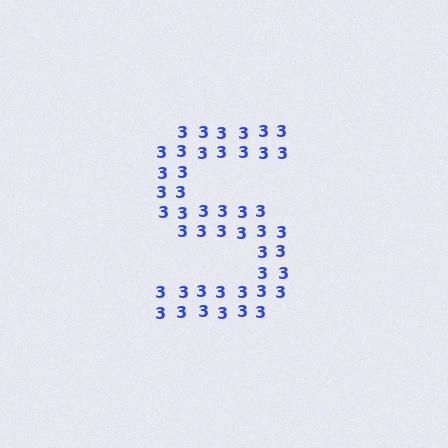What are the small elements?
The small elements are digit 3's.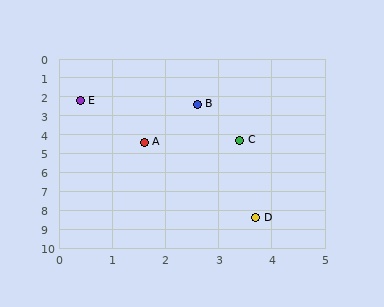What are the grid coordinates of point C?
Point C is at approximately (3.4, 4.3).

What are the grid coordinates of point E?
Point E is at approximately (0.4, 2.2).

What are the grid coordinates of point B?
Point B is at approximately (2.6, 2.4).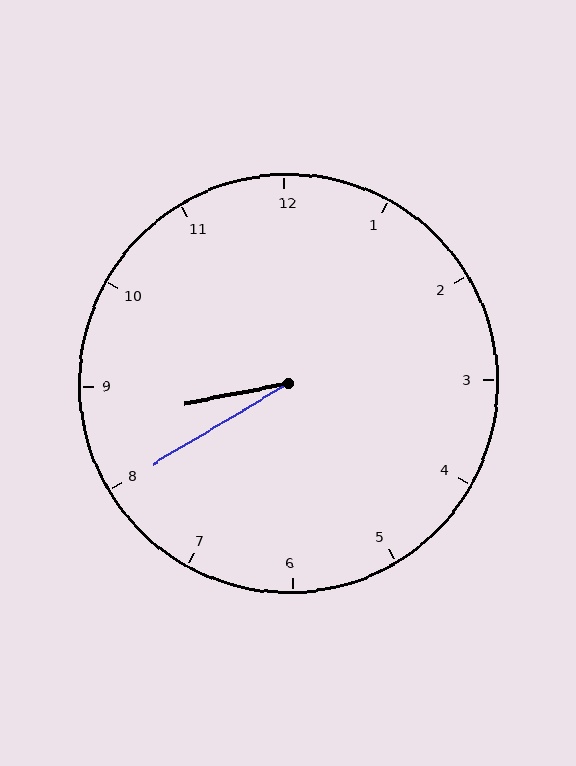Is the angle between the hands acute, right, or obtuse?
It is acute.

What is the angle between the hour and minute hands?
Approximately 20 degrees.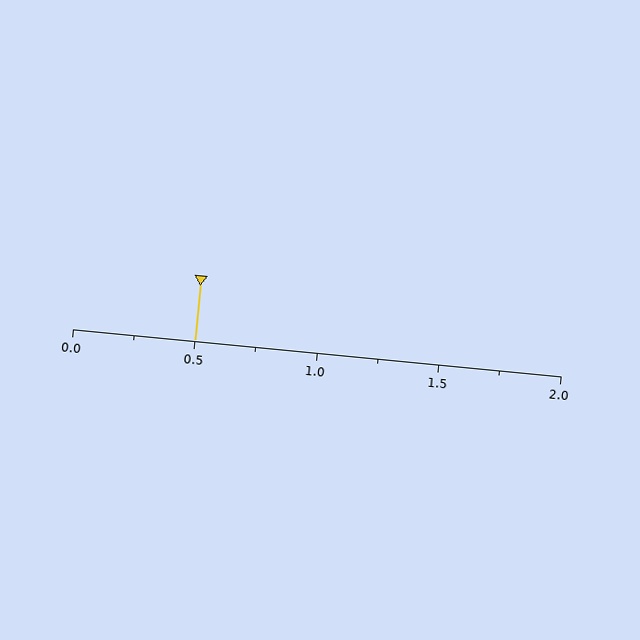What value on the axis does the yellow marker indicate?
The marker indicates approximately 0.5.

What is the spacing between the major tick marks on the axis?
The major ticks are spaced 0.5 apart.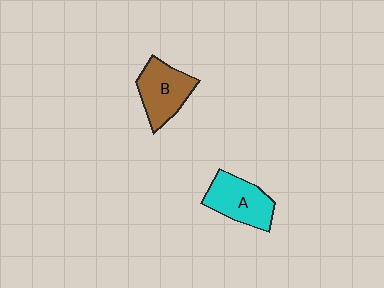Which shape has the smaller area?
Shape A (cyan).